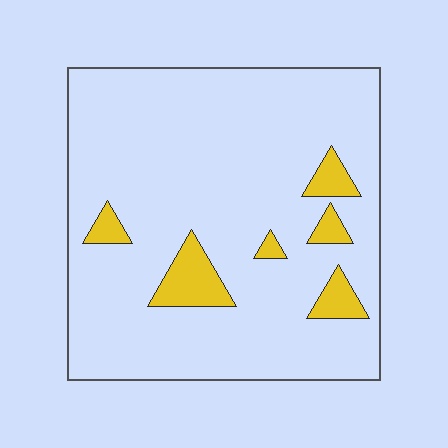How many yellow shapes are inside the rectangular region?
6.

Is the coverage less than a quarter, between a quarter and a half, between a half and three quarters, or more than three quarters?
Less than a quarter.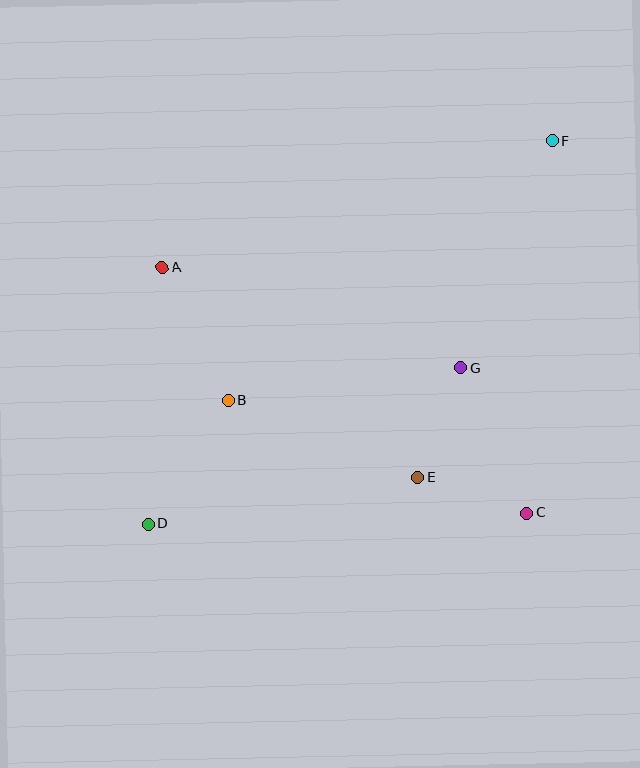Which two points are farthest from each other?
Points D and F are farthest from each other.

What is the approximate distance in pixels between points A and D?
The distance between A and D is approximately 256 pixels.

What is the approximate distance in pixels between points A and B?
The distance between A and B is approximately 148 pixels.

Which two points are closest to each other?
Points C and E are closest to each other.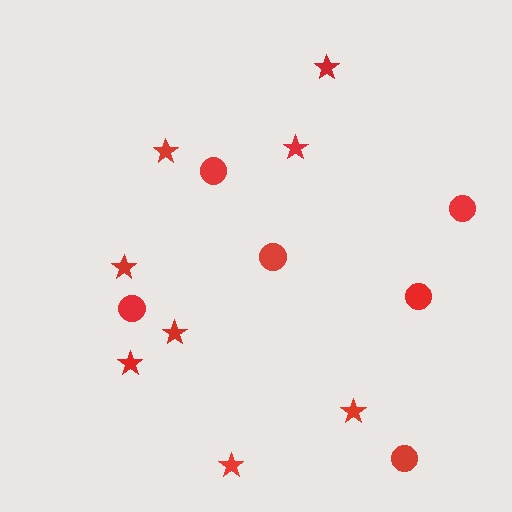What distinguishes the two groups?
There are 2 groups: one group of stars (8) and one group of circles (6).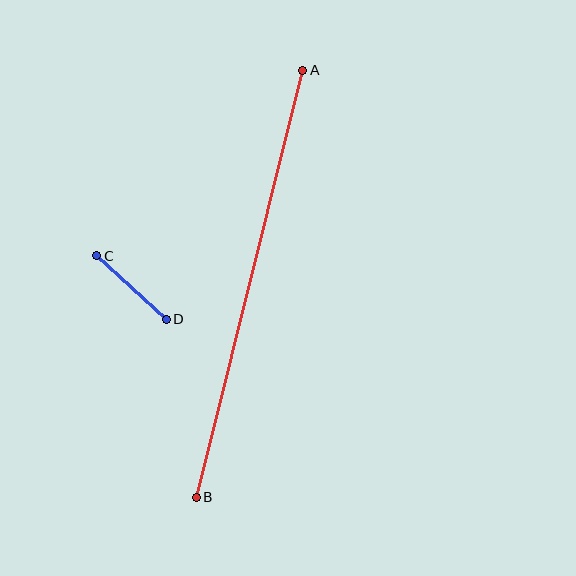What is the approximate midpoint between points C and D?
The midpoint is at approximately (131, 288) pixels.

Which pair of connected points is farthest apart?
Points A and B are farthest apart.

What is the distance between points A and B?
The distance is approximately 440 pixels.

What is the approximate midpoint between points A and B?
The midpoint is at approximately (250, 284) pixels.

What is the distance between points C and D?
The distance is approximately 94 pixels.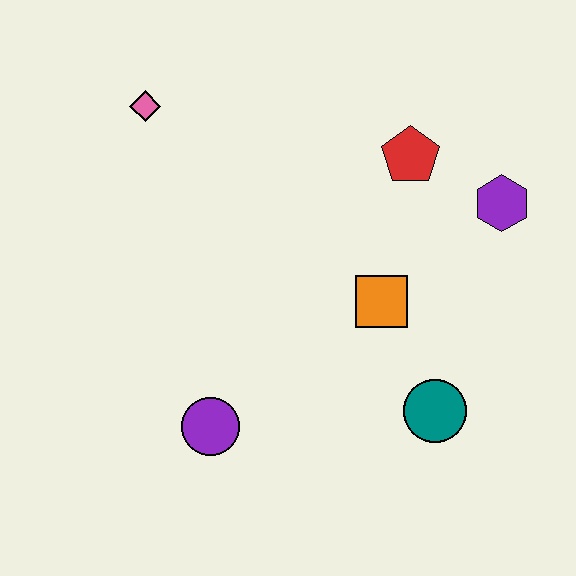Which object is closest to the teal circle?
The orange square is closest to the teal circle.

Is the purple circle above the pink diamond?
No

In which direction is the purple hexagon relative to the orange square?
The purple hexagon is to the right of the orange square.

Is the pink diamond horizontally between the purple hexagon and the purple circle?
No